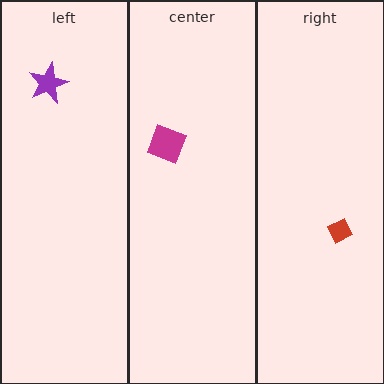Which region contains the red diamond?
The right region.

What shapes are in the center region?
The magenta square.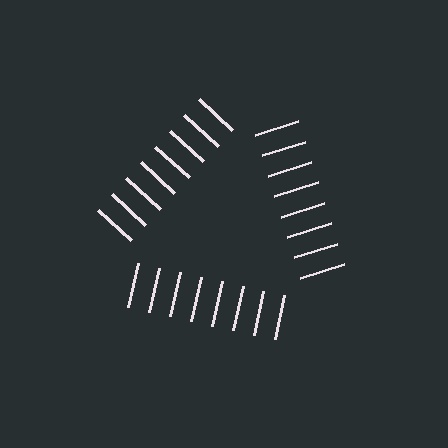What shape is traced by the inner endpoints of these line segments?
An illusory triangle — the line segments terminate on its edges but no continuous stroke is drawn.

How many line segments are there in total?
24 — 8 along each of the 3 edges.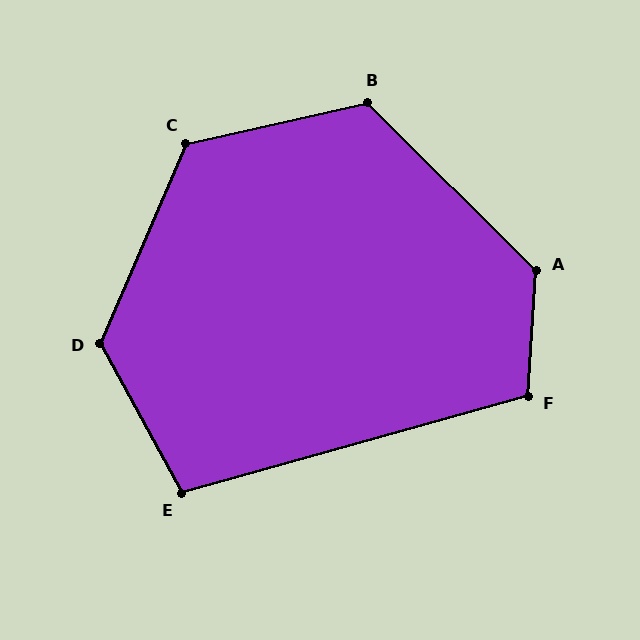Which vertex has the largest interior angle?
A, at approximately 131 degrees.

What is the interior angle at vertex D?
Approximately 128 degrees (obtuse).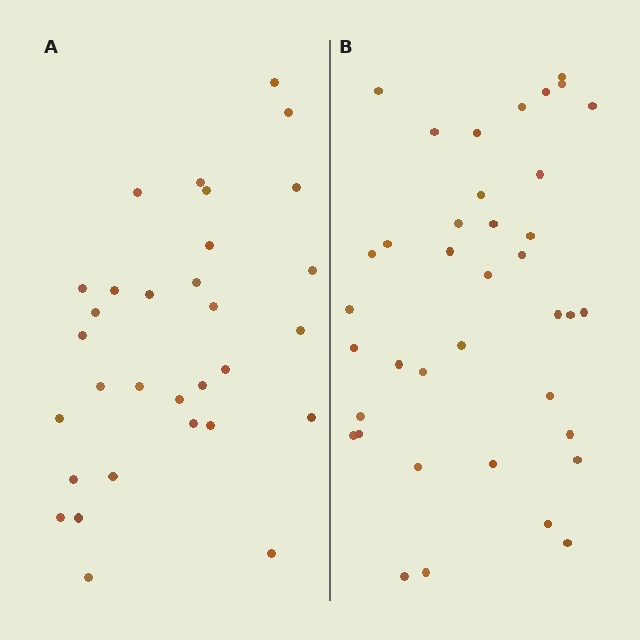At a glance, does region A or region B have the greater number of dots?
Region B (the right region) has more dots.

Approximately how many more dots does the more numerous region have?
Region B has roughly 8 or so more dots than region A.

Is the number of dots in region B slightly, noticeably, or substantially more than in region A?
Region B has only slightly more — the two regions are fairly close. The ratio is roughly 1.2 to 1.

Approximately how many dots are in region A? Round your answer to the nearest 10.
About 30 dots. (The exact count is 31, which rounds to 30.)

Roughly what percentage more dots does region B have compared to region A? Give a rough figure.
About 25% more.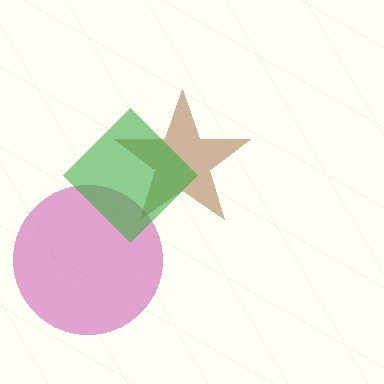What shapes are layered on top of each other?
The layered shapes are: a brown star, a magenta circle, a green diamond.